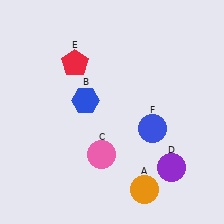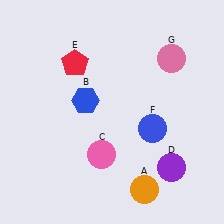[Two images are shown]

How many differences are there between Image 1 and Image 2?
There is 1 difference between the two images.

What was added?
A pink circle (G) was added in Image 2.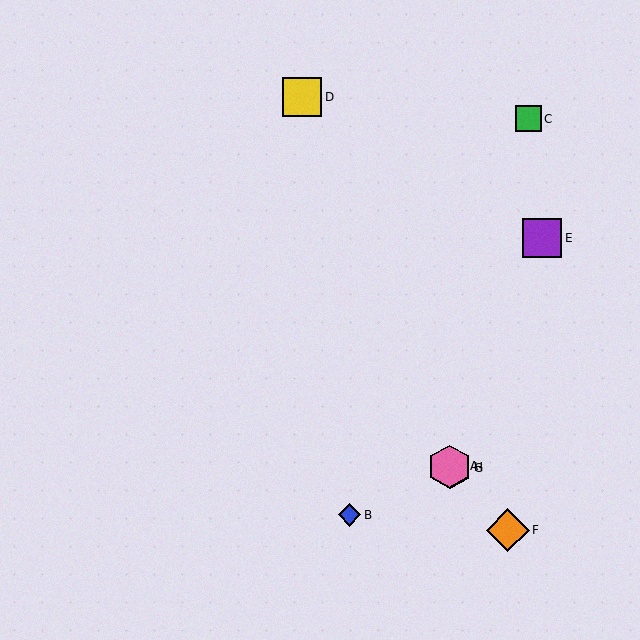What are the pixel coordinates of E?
Object E is at (542, 238).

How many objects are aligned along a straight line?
4 objects (A, F, G, H) are aligned along a straight line.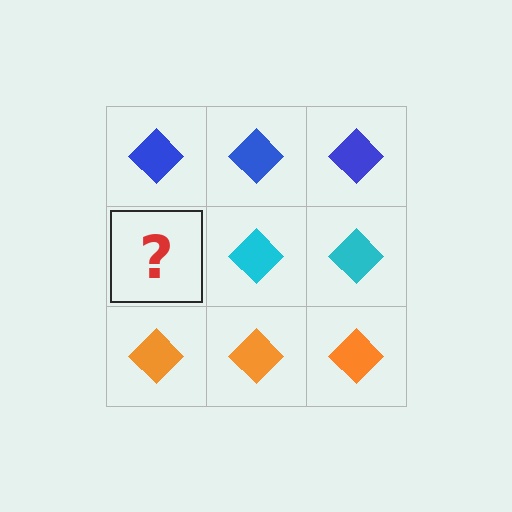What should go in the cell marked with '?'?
The missing cell should contain a cyan diamond.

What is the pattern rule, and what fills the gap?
The rule is that each row has a consistent color. The gap should be filled with a cyan diamond.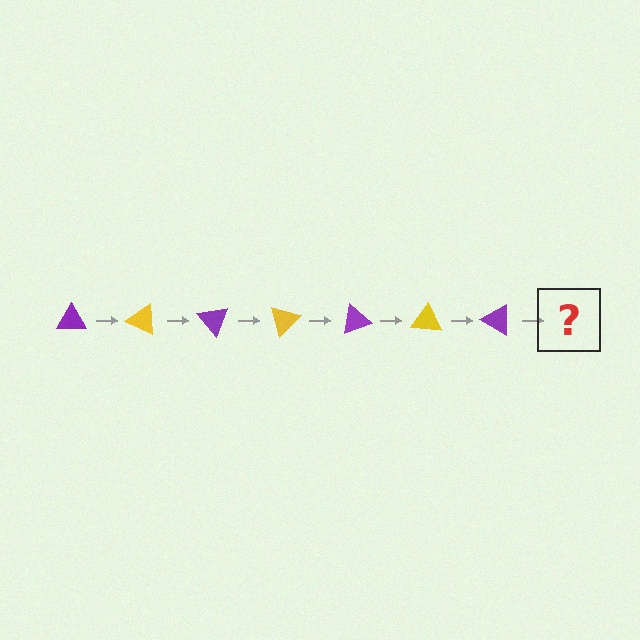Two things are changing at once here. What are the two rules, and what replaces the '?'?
The two rules are that it rotates 25 degrees each step and the color cycles through purple and yellow. The '?' should be a yellow triangle, rotated 175 degrees from the start.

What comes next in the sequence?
The next element should be a yellow triangle, rotated 175 degrees from the start.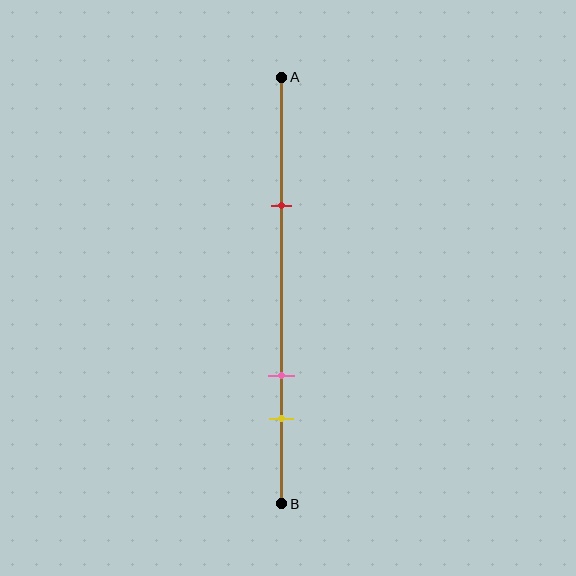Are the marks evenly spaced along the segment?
No, the marks are not evenly spaced.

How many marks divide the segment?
There are 3 marks dividing the segment.